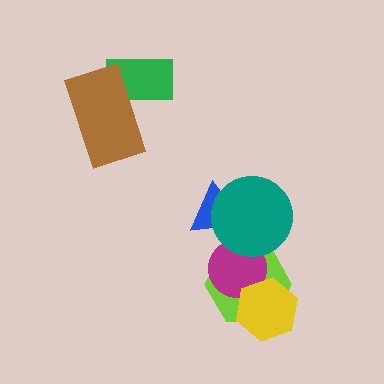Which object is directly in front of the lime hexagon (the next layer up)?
The magenta circle is directly in front of the lime hexagon.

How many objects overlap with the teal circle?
3 objects overlap with the teal circle.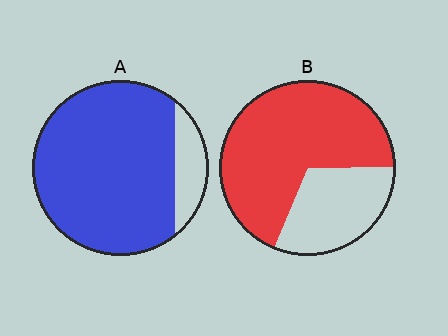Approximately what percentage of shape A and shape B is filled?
A is approximately 85% and B is approximately 70%.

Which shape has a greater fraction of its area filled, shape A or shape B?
Shape A.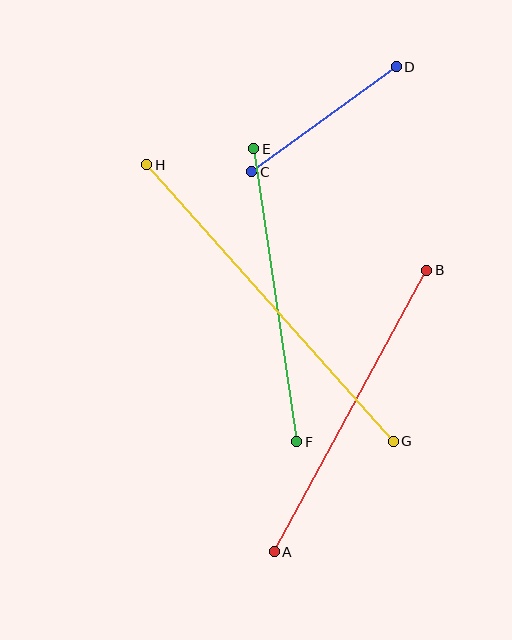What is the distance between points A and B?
The distance is approximately 320 pixels.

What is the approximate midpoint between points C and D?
The midpoint is at approximately (324, 119) pixels.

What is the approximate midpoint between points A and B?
The midpoint is at approximately (350, 411) pixels.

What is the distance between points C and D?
The distance is approximately 179 pixels.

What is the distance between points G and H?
The distance is approximately 371 pixels.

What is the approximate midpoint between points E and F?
The midpoint is at approximately (275, 295) pixels.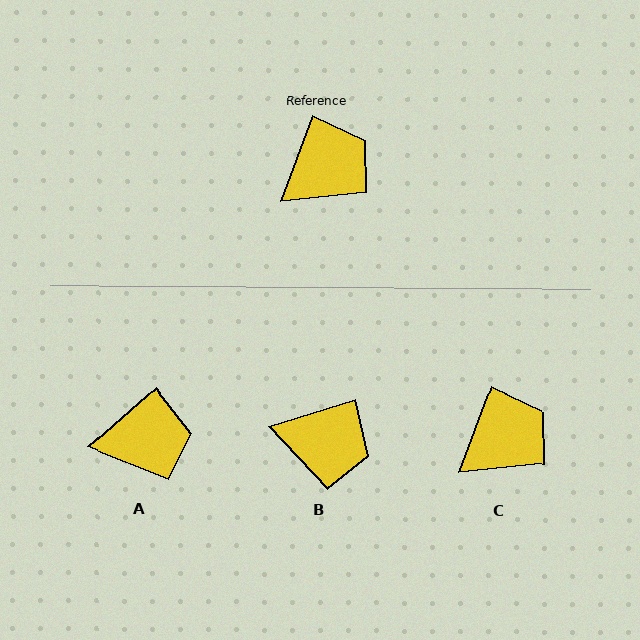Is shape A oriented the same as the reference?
No, it is off by about 28 degrees.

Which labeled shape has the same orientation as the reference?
C.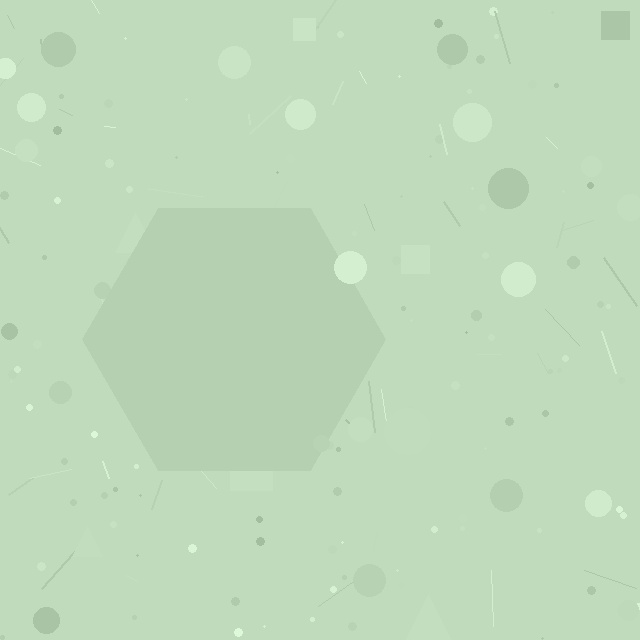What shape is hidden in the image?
A hexagon is hidden in the image.